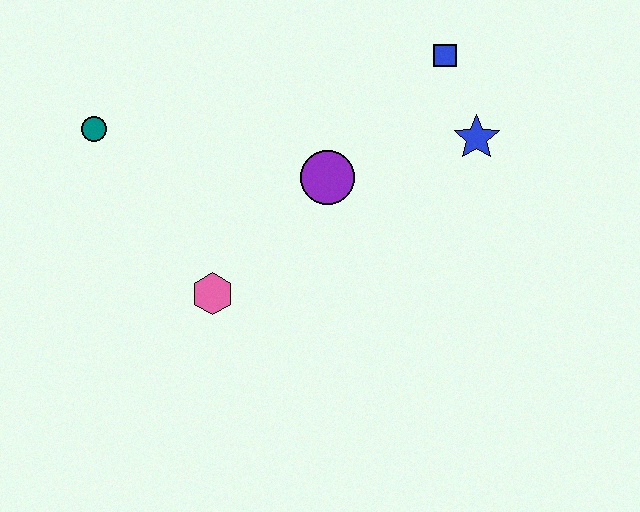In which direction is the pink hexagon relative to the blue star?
The pink hexagon is to the left of the blue star.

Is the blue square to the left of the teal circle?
No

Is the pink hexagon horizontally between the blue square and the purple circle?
No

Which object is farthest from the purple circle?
The teal circle is farthest from the purple circle.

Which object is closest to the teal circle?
The pink hexagon is closest to the teal circle.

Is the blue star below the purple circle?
No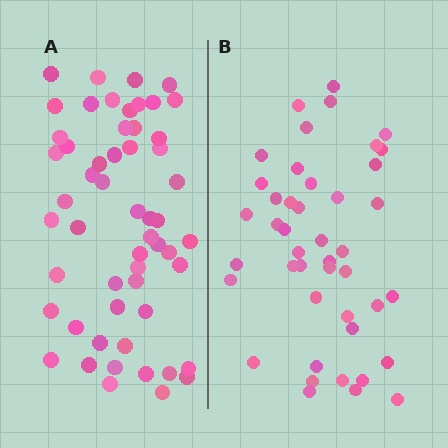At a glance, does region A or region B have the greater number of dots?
Region A (the left region) has more dots.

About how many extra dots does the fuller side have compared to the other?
Region A has roughly 12 or so more dots than region B.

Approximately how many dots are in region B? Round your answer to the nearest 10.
About 40 dots. (The exact count is 44, which rounds to 40.)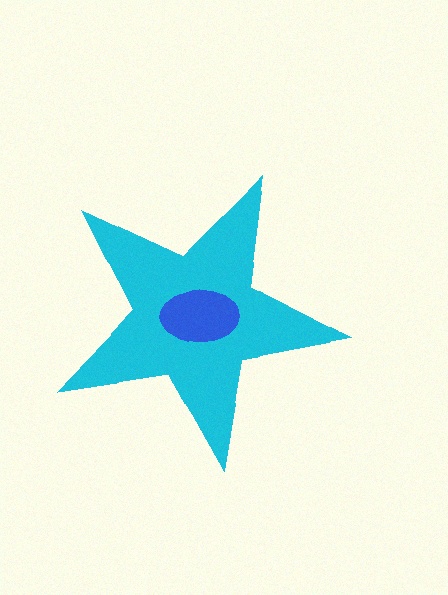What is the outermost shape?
The cyan star.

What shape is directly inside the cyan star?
The blue ellipse.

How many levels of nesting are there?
2.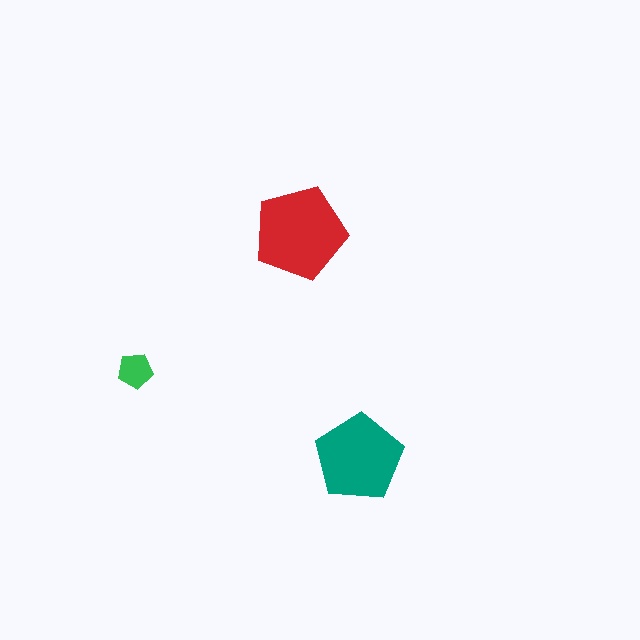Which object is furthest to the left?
The green pentagon is leftmost.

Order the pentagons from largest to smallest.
the red one, the teal one, the green one.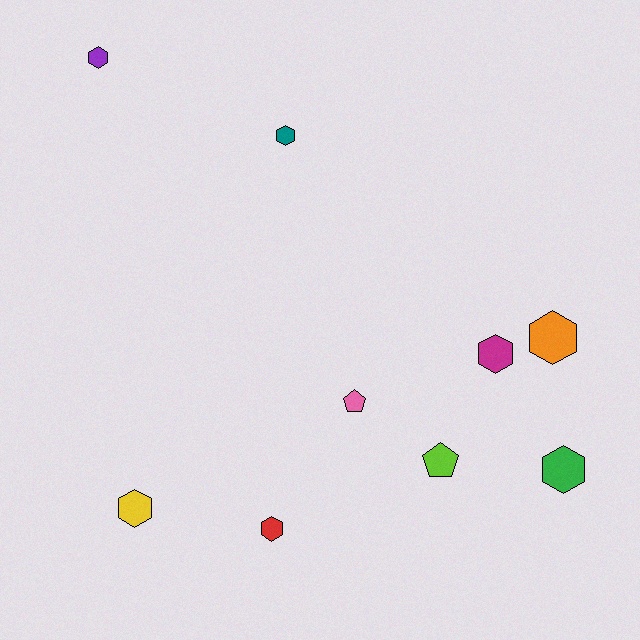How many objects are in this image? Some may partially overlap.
There are 9 objects.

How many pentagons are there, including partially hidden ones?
There are 2 pentagons.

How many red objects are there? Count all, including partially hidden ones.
There is 1 red object.